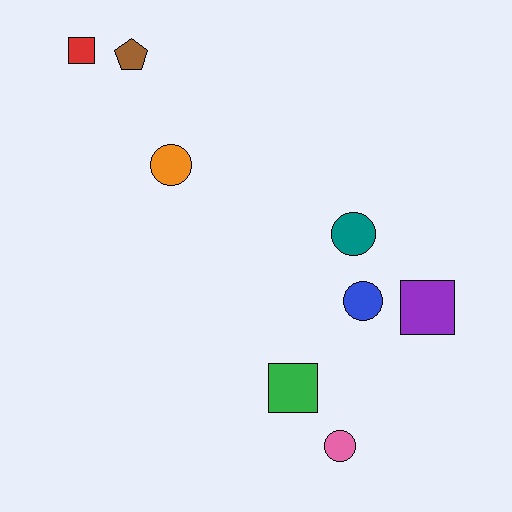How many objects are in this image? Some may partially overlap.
There are 8 objects.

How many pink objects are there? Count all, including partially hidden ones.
There is 1 pink object.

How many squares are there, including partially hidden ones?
There are 3 squares.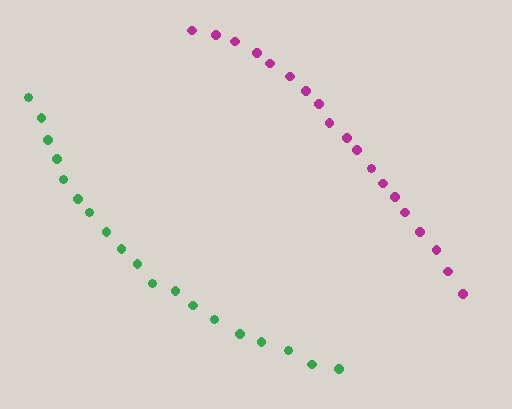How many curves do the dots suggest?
There are 2 distinct paths.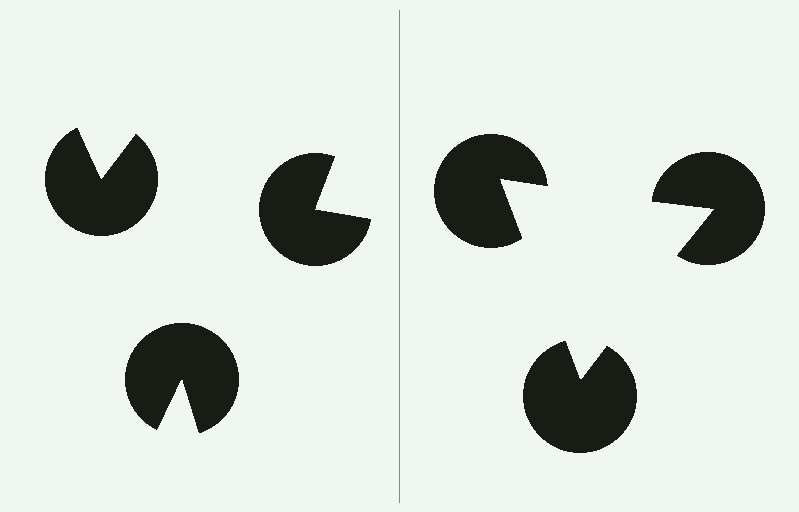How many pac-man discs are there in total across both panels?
6 — 3 on each side.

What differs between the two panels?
The pac-man discs are positioned identically on both sides; only the wedge orientations differ. On the right they align to a triangle; on the left they are misaligned.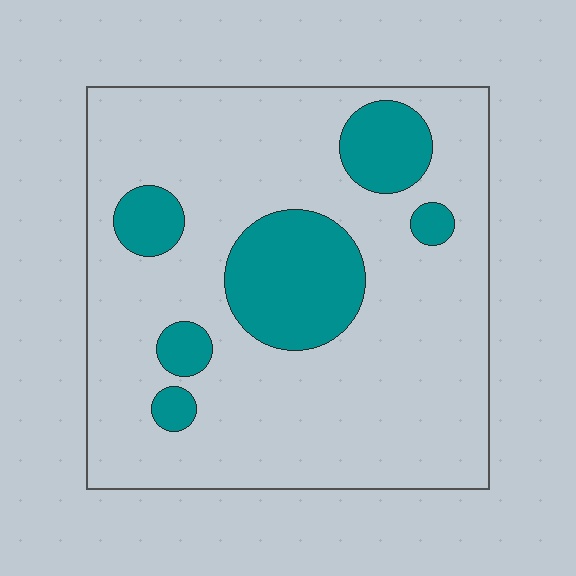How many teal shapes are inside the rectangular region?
6.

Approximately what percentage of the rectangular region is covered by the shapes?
Approximately 20%.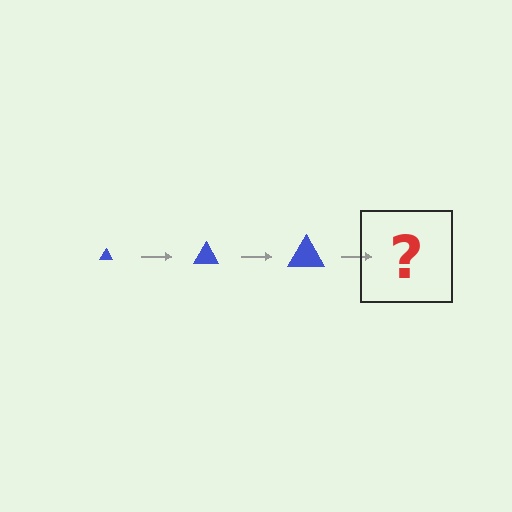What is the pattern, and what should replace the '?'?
The pattern is that the triangle gets progressively larger each step. The '?' should be a blue triangle, larger than the previous one.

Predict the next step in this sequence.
The next step is a blue triangle, larger than the previous one.